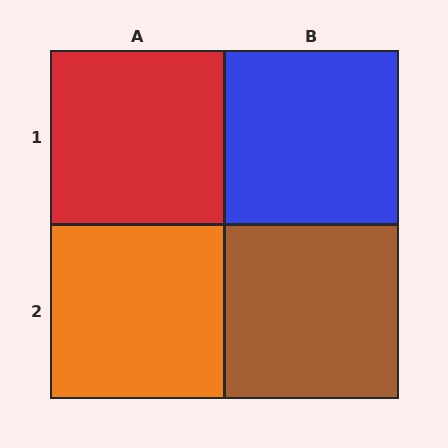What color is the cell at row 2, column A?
Orange.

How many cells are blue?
1 cell is blue.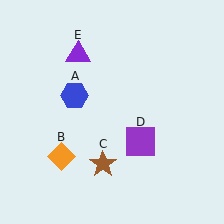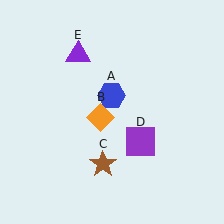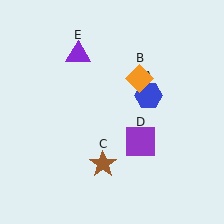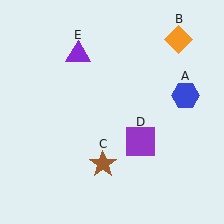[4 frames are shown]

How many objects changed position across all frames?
2 objects changed position: blue hexagon (object A), orange diamond (object B).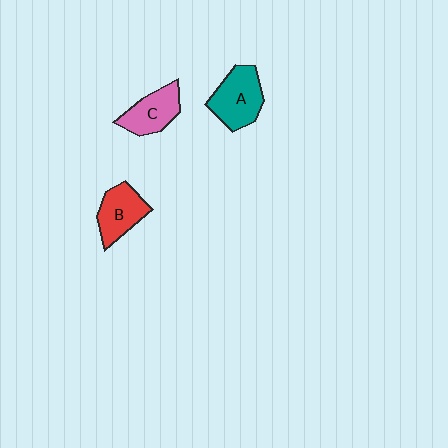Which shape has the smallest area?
Shape C (pink).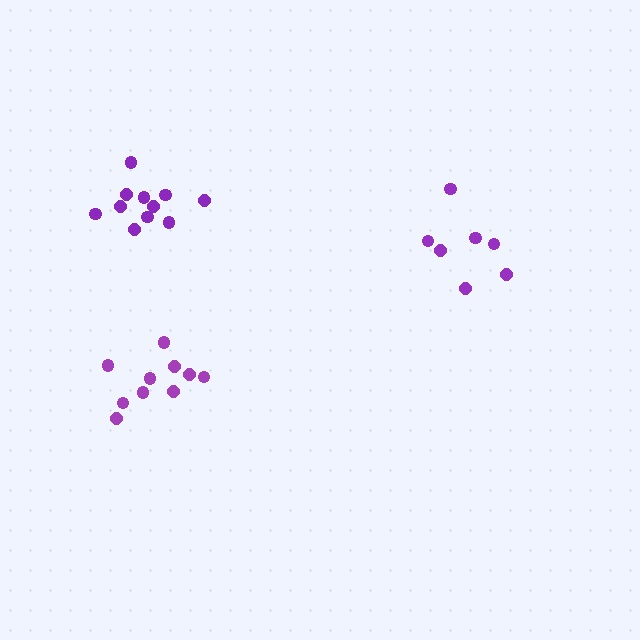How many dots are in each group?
Group 1: 11 dots, Group 2: 7 dots, Group 3: 10 dots (28 total).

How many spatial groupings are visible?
There are 3 spatial groupings.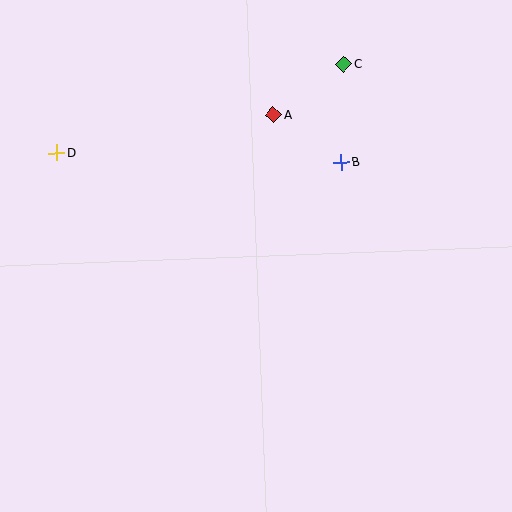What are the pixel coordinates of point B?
Point B is at (341, 162).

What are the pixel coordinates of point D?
Point D is at (57, 153).